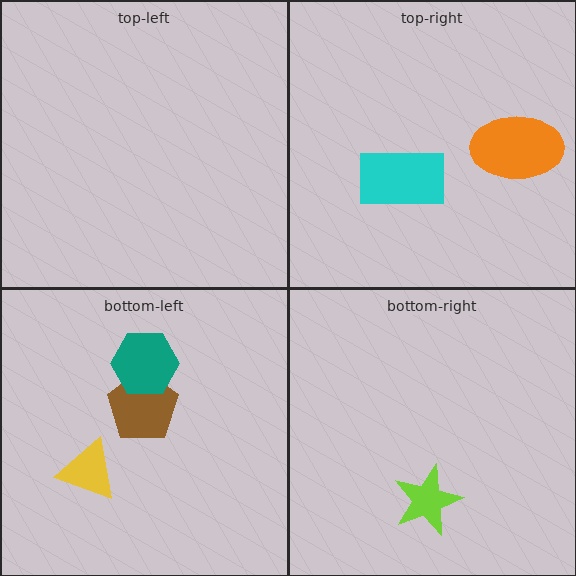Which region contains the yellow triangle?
The bottom-left region.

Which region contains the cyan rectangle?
The top-right region.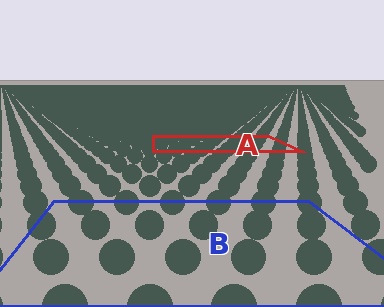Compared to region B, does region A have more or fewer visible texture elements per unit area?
Region A has more texture elements per unit area — they are packed more densely because it is farther away.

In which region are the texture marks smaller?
The texture marks are smaller in region A, because it is farther away.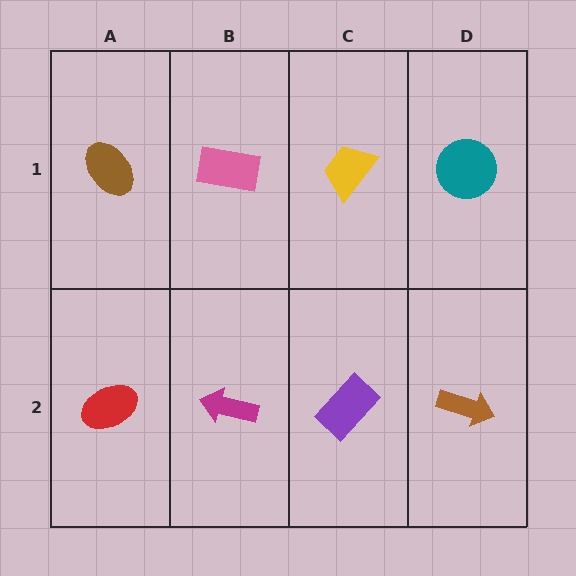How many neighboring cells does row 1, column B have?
3.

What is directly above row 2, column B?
A pink rectangle.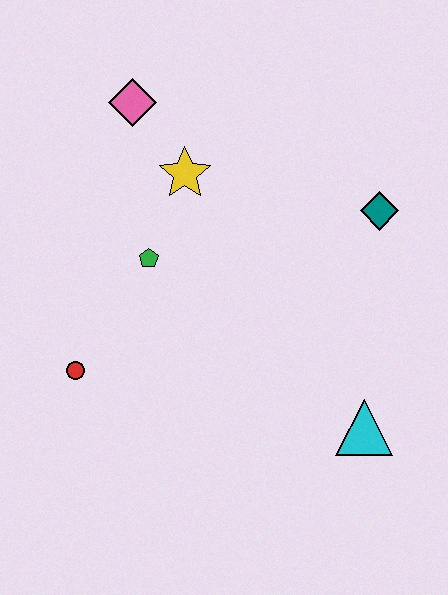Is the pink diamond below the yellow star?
No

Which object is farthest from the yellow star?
The cyan triangle is farthest from the yellow star.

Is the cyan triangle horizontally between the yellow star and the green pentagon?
No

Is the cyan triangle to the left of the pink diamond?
No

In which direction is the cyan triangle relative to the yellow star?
The cyan triangle is below the yellow star.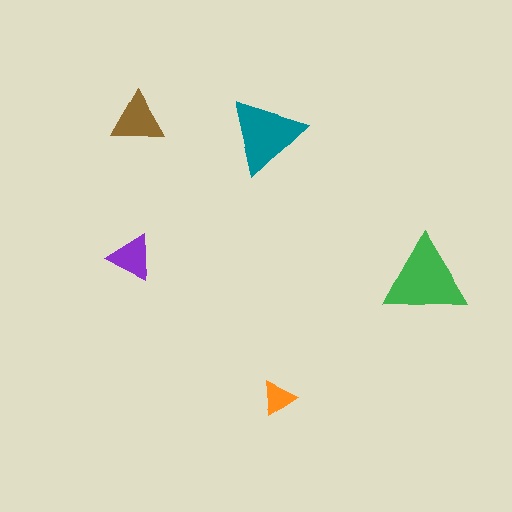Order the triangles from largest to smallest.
the green one, the teal one, the brown one, the purple one, the orange one.